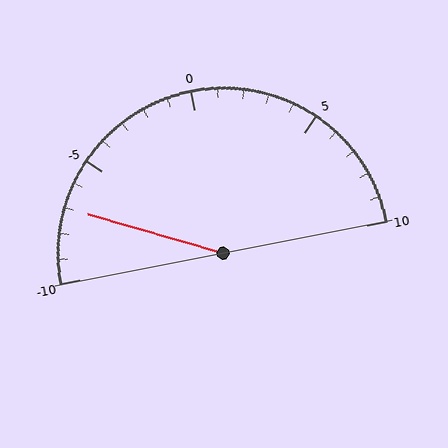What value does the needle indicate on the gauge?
The needle indicates approximately -7.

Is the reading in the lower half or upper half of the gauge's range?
The reading is in the lower half of the range (-10 to 10).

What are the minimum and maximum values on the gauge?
The gauge ranges from -10 to 10.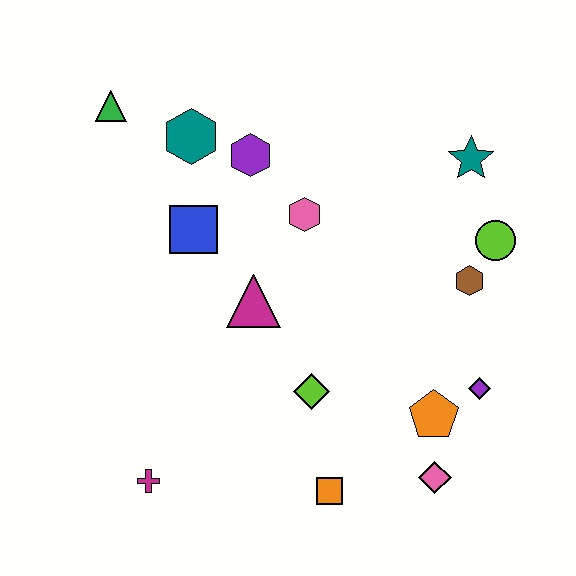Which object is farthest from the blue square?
The pink diamond is farthest from the blue square.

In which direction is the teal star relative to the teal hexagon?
The teal star is to the right of the teal hexagon.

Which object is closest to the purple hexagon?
The teal hexagon is closest to the purple hexagon.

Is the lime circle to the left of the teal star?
No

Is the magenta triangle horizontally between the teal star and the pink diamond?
No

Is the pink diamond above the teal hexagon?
No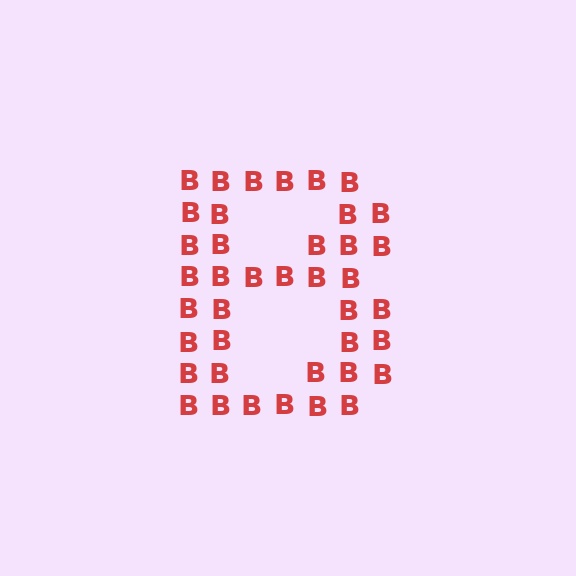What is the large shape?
The large shape is the letter B.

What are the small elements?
The small elements are letter B's.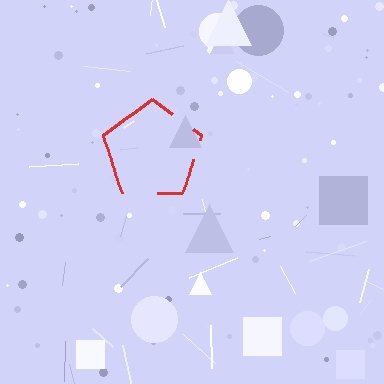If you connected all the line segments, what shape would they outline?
They would outline a pentagon.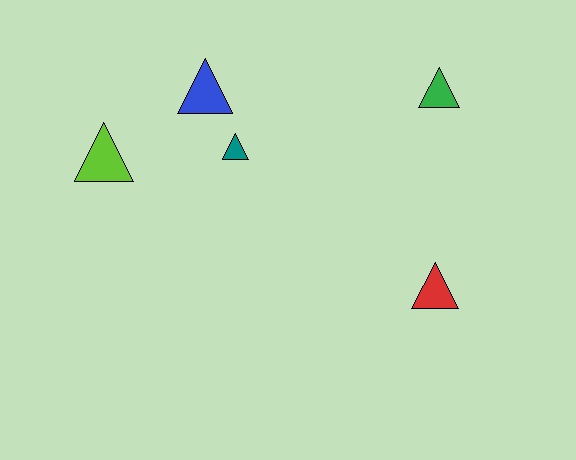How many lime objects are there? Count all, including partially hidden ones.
There is 1 lime object.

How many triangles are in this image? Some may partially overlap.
There are 5 triangles.